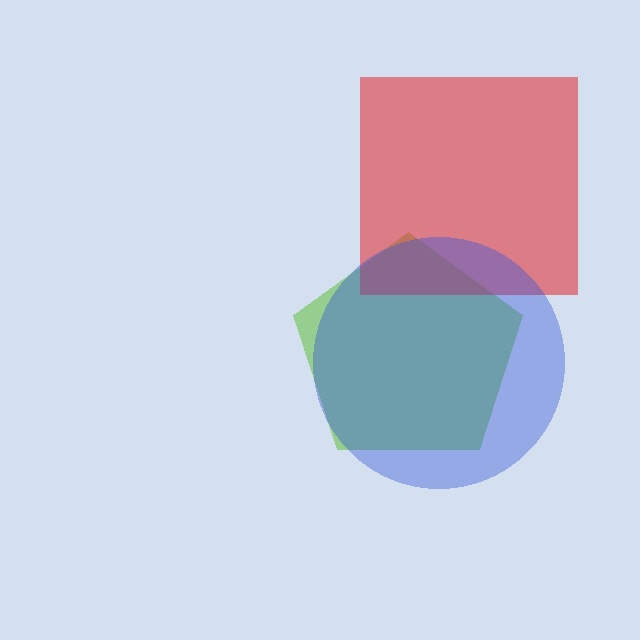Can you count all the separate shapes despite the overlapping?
Yes, there are 3 separate shapes.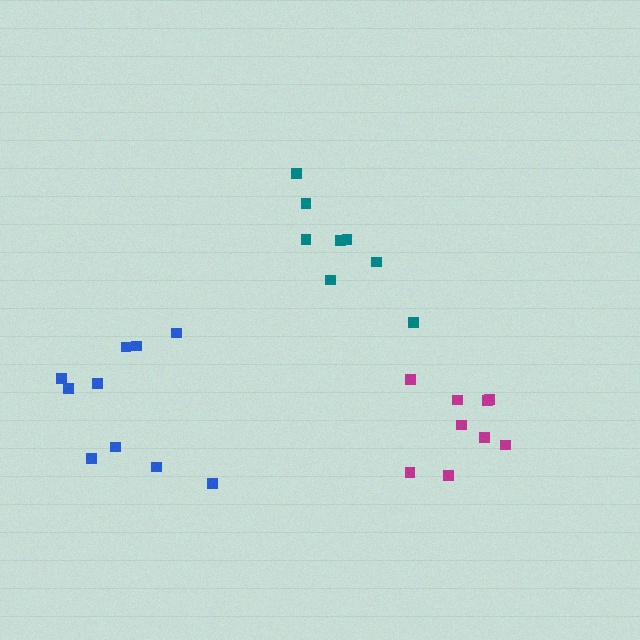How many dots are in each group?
Group 1: 10 dots, Group 2: 8 dots, Group 3: 9 dots (27 total).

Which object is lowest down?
The magenta cluster is bottommost.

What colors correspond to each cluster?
The clusters are colored: blue, teal, magenta.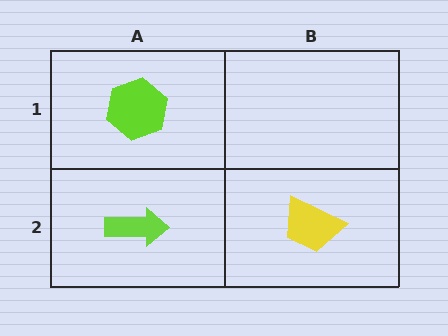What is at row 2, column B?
A yellow trapezoid.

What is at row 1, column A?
A lime hexagon.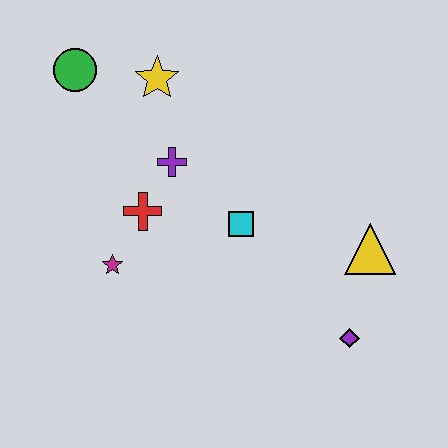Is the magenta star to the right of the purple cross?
No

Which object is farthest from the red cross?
The purple diamond is farthest from the red cross.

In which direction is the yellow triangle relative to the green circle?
The yellow triangle is to the right of the green circle.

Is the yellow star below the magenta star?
No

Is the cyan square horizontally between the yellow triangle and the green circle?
Yes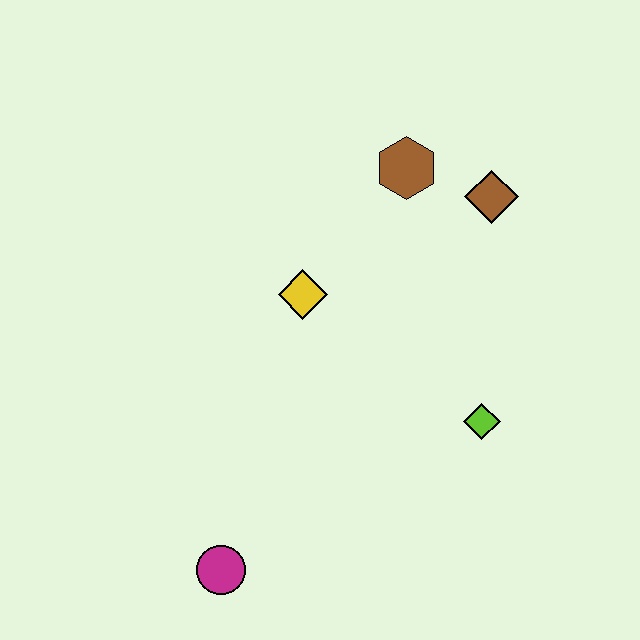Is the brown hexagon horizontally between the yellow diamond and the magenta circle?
No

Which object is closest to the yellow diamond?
The brown hexagon is closest to the yellow diamond.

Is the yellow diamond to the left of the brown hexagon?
Yes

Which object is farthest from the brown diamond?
The magenta circle is farthest from the brown diamond.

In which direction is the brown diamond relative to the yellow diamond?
The brown diamond is to the right of the yellow diamond.